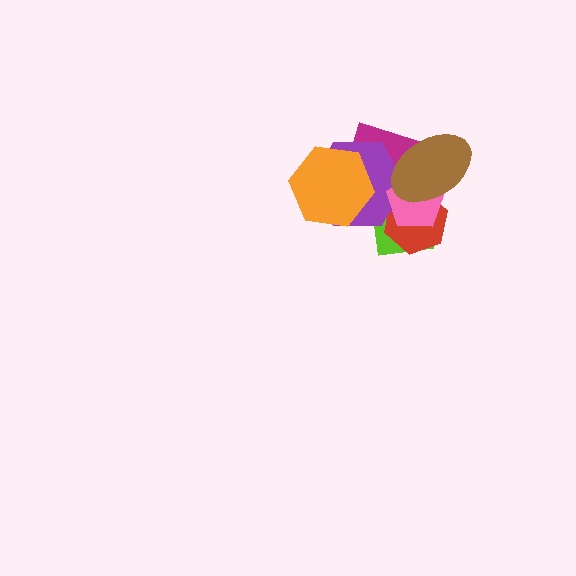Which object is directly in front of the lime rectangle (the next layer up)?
The red hexagon is directly in front of the lime rectangle.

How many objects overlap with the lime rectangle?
6 objects overlap with the lime rectangle.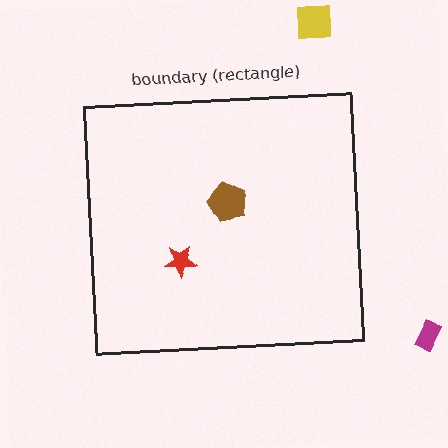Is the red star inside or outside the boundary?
Inside.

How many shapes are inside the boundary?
2 inside, 2 outside.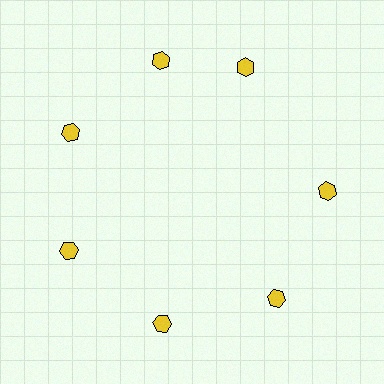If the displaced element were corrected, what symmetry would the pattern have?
It would have 7-fold rotational symmetry — the pattern would map onto itself every 51 degrees.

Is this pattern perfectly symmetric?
No. The 7 yellow hexagons are arranged in a ring, but one element near the 1 o'clock position is rotated out of alignment along the ring, breaking the 7-fold rotational symmetry.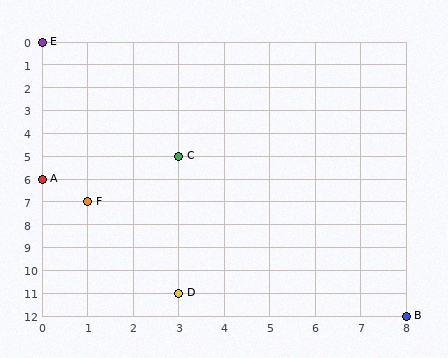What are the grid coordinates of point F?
Point F is at grid coordinates (1, 7).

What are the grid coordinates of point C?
Point C is at grid coordinates (3, 5).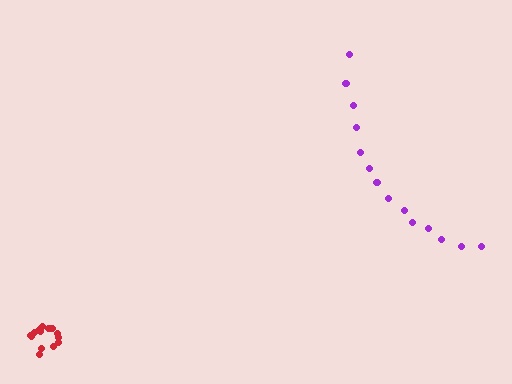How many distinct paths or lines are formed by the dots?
There are 2 distinct paths.